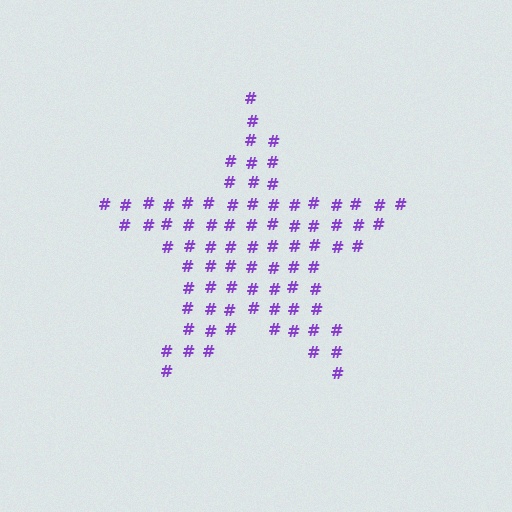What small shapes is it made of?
It is made of small hash symbols.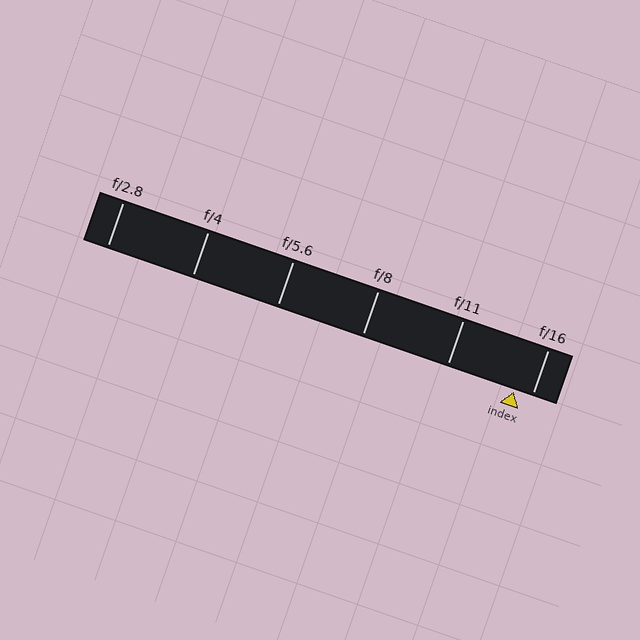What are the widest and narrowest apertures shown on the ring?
The widest aperture shown is f/2.8 and the narrowest is f/16.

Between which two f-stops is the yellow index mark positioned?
The index mark is between f/11 and f/16.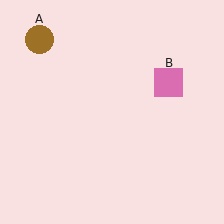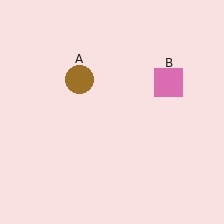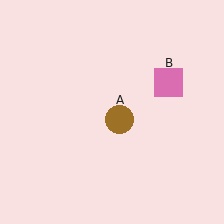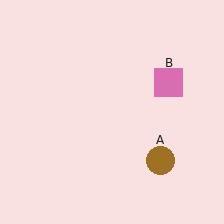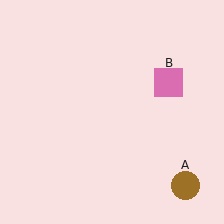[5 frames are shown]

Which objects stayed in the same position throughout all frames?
Pink square (object B) remained stationary.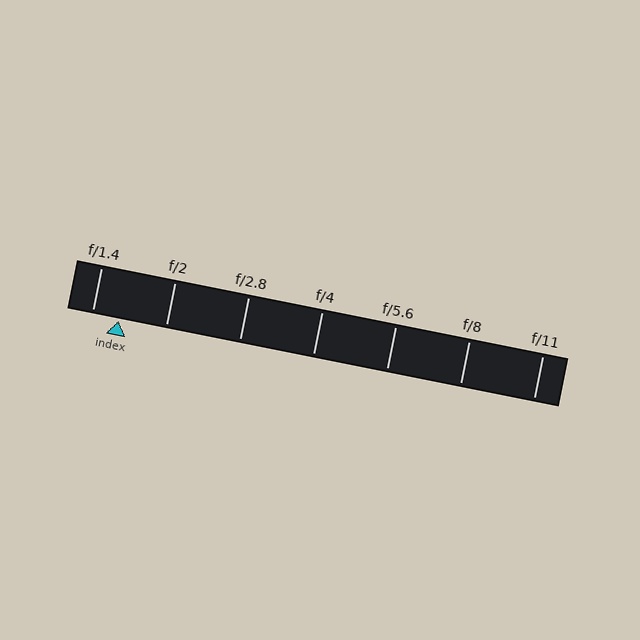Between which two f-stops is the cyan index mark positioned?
The index mark is between f/1.4 and f/2.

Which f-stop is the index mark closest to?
The index mark is closest to f/1.4.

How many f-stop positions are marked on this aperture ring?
There are 7 f-stop positions marked.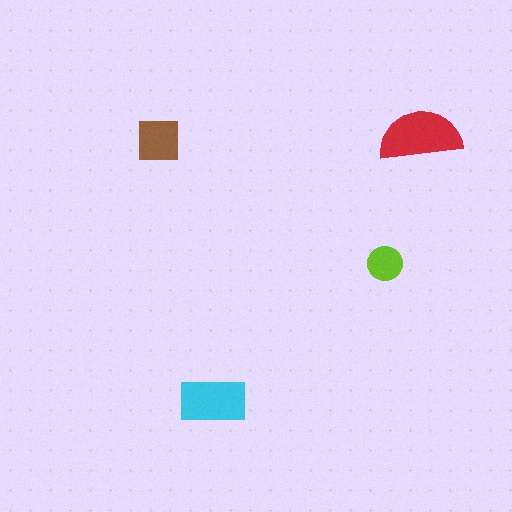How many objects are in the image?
There are 4 objects in the image.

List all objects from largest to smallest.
The red semicircle, the cyan rectangle, the brown square, the lime circle.